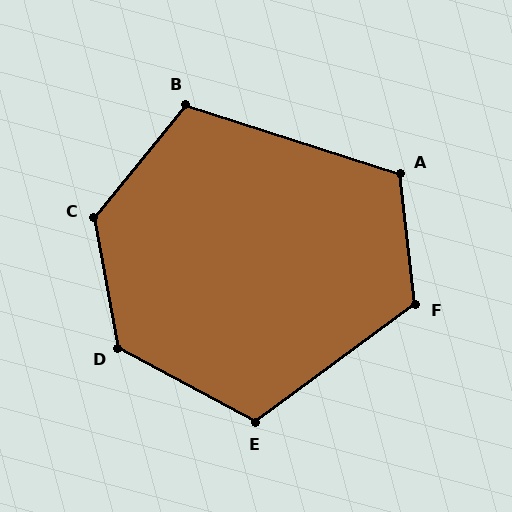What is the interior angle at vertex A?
Approximately 114 degrees (obtuse).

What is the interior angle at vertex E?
Approximately 115 degrees (obtuse).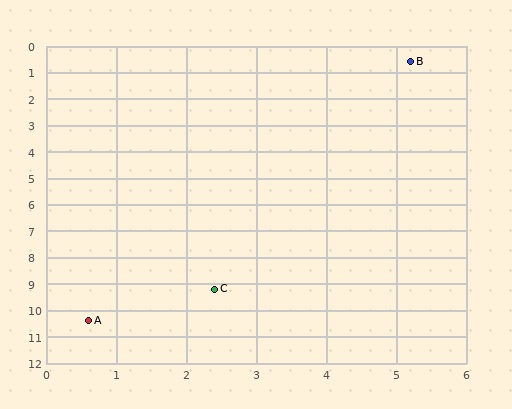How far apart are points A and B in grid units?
Points A and B are about 10.8 grid units apart.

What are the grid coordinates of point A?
Point A is at approximately (0.6, 10.4).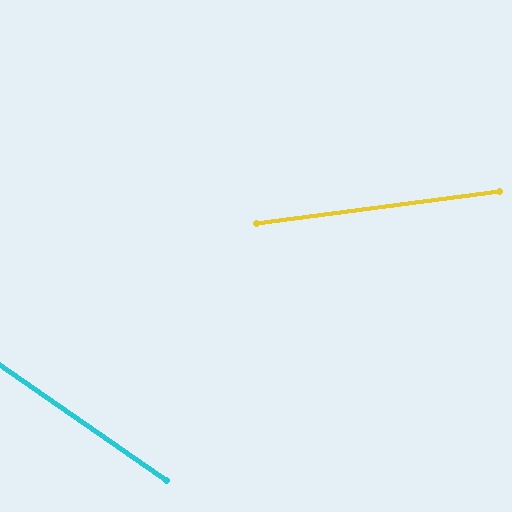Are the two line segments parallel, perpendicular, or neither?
Neither parallel nor perpendicular — they differ by about 42°.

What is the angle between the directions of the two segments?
Approximately 42 degrees.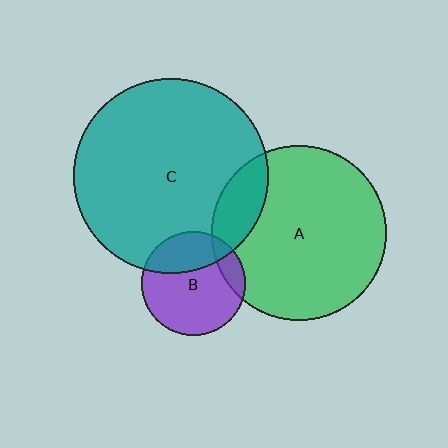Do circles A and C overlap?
Yes.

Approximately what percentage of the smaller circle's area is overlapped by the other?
Approximately 15%.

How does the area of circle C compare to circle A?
Approximately 1.2 times.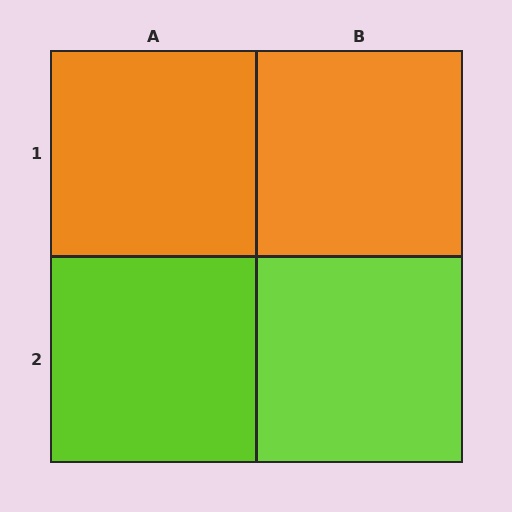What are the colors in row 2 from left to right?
Lime, lime.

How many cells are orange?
2 cells are orange.